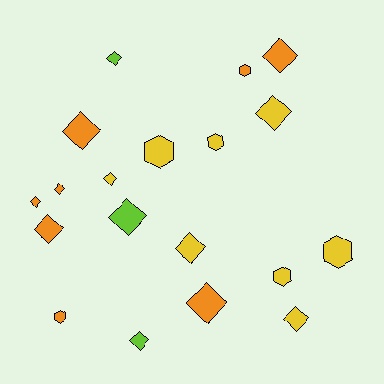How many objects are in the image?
There are 19 objects.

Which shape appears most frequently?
Diamond, with 13 objects.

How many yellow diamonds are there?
There are 4 yellow diamonds.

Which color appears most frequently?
Yellow, with 8 objects.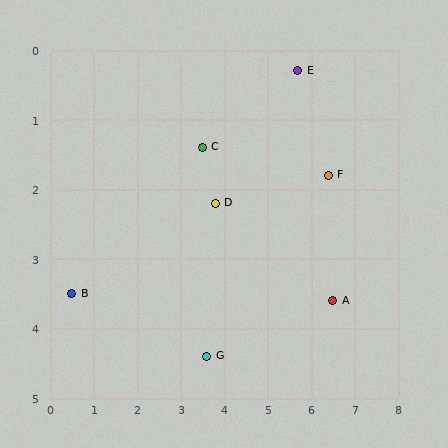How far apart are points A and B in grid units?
Points A and B are about 6.0 grid units apart.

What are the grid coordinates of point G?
Point G is at approximately (3.6, 4.4).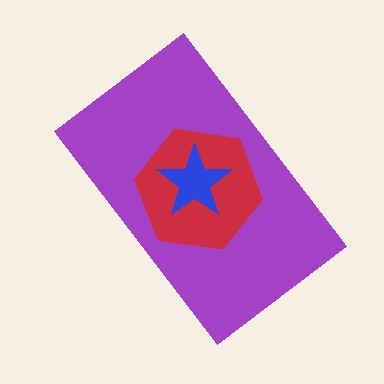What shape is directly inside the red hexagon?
The blue star.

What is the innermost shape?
The blue star.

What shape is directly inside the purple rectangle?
The red hexagon.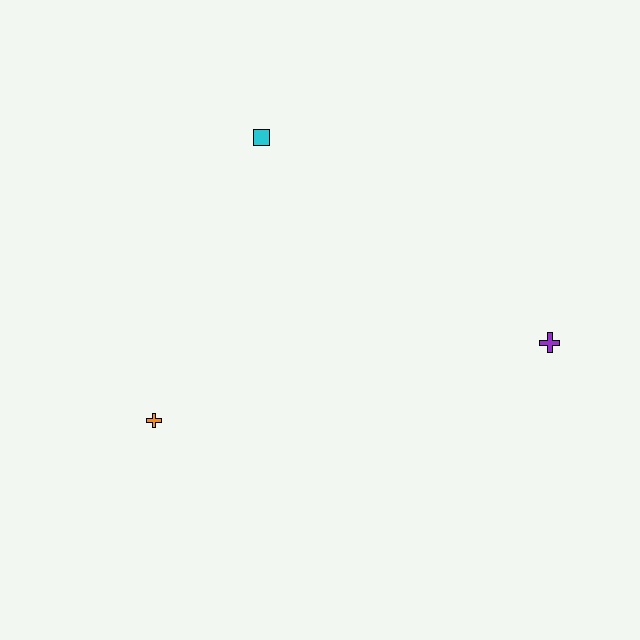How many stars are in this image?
There are no stars.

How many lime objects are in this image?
There are no lime objects.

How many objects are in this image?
There are 3 objects.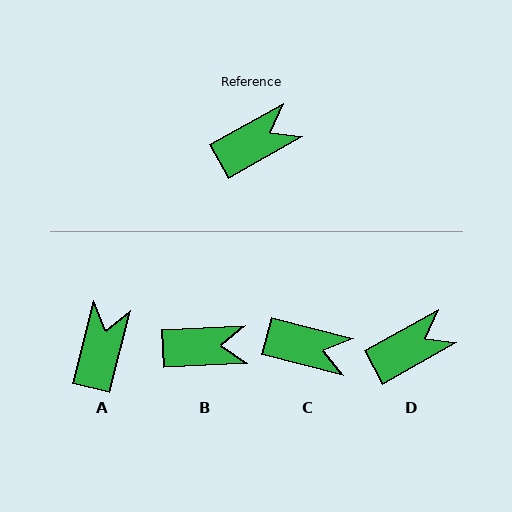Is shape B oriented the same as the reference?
No, it is off by about 26 degrees.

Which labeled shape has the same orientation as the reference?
D.